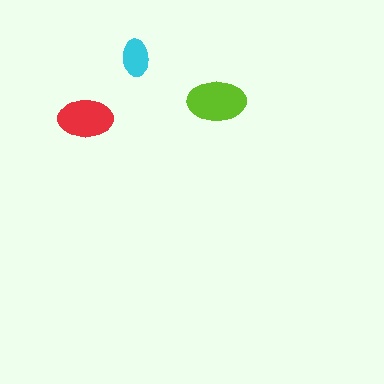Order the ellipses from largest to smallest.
the lime one, the red one, the cyan one.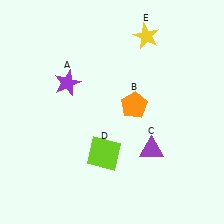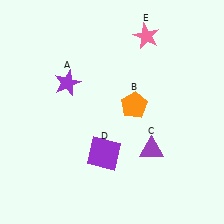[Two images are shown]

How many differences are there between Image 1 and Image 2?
There are 2 differences between the two images.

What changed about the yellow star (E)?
In Image 1, E is yellow. In Image 2, it changed to pink.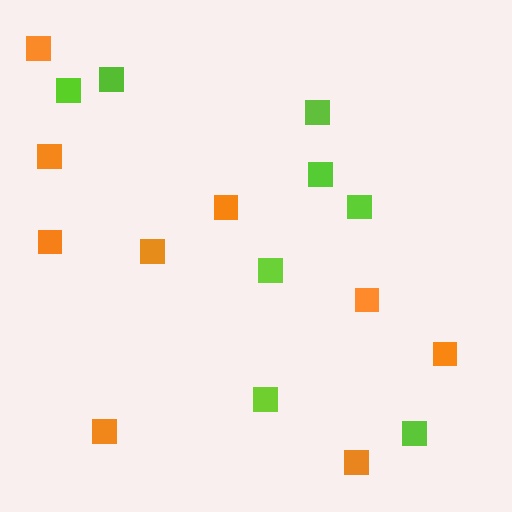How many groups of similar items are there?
There are 2 groups: one group of orange squares (9) and one group of lime squares (8).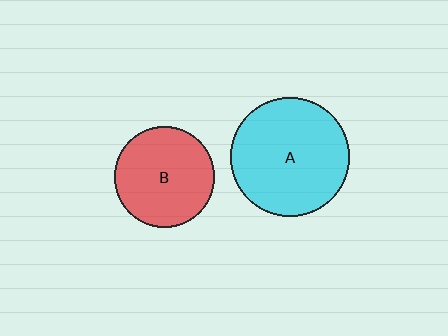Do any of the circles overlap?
No, none of the circles overlap.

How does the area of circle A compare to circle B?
Approximately 1.4 times.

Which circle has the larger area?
Circle A (cyan).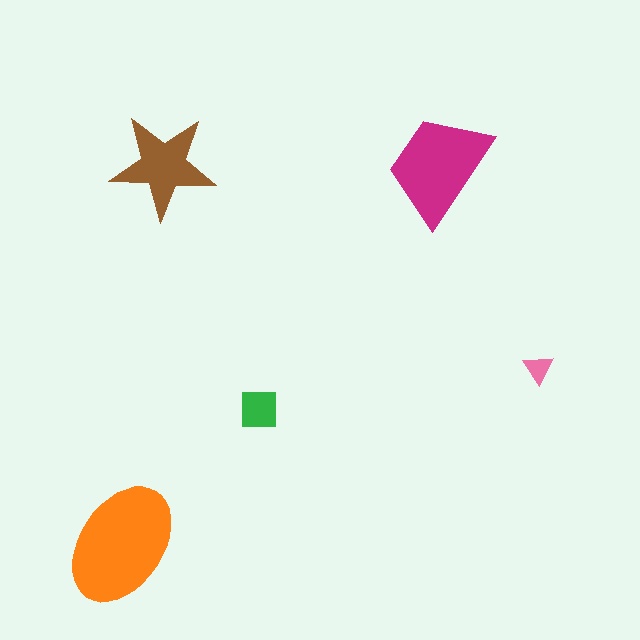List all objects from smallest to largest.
The pink triangle, the green square, the brown star, the magenta trapezoid, the orange ellipse.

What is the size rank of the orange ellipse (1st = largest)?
1st.